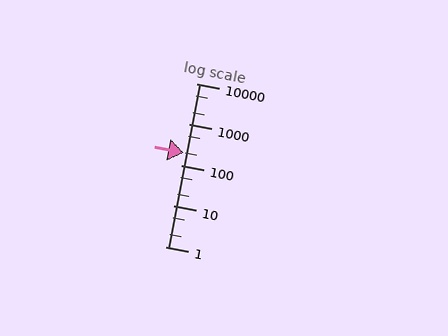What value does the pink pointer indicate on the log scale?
The pointer indicates approximately 200.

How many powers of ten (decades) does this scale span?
The scale spans 4 decades, from 1 to 10000.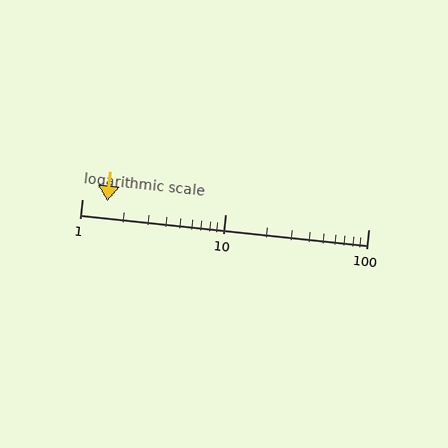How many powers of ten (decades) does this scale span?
The scale spans 2 decades, from 1 to 100.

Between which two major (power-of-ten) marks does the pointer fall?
The pointer is between 1 and 10.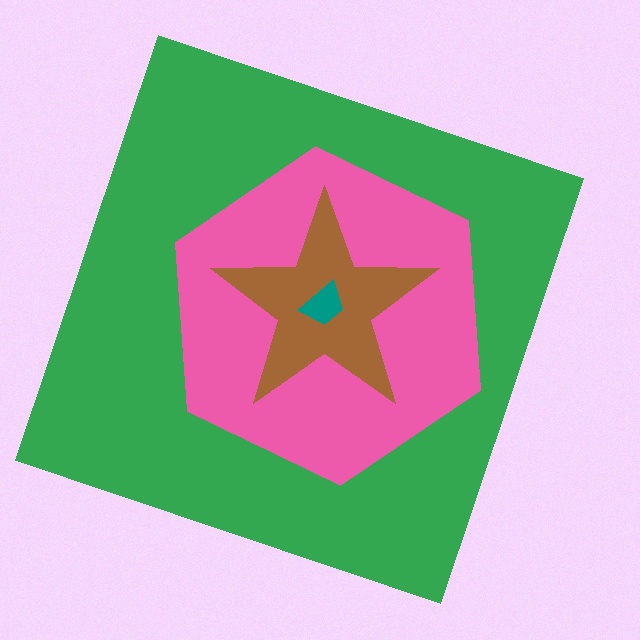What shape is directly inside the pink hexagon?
The brown star.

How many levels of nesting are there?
4.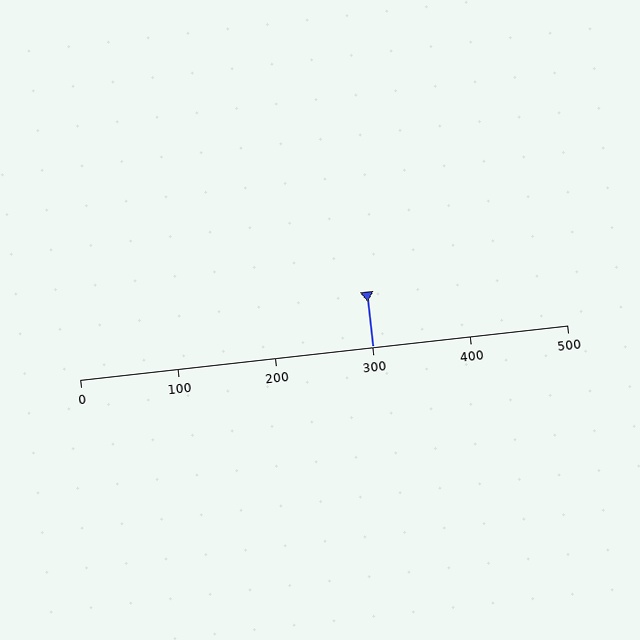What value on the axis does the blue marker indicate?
The marker indicates approximately 300.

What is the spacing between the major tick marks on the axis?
The major ticks are spaced 100 apart.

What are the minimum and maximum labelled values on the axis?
The axis runs from 0 to 500.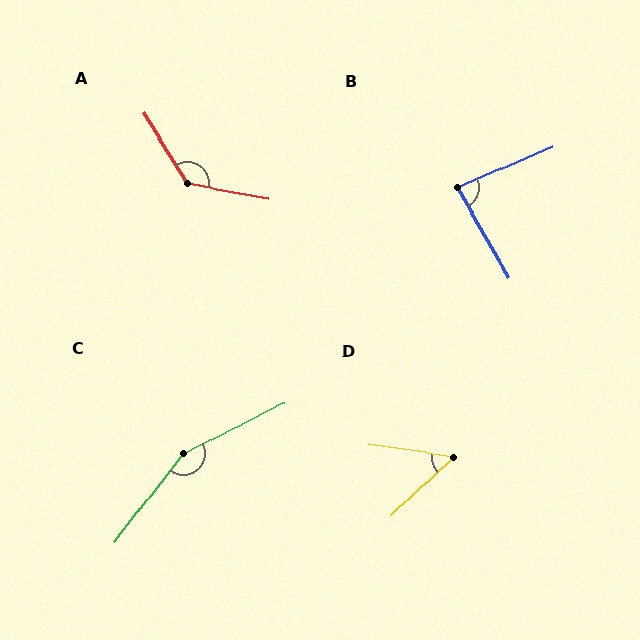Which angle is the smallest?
D, at approximately 52 degrees.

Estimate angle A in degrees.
Approximately 132 degrees.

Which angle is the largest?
C, at approximately 154 degrees.